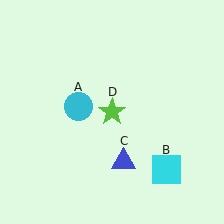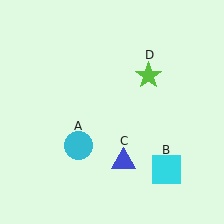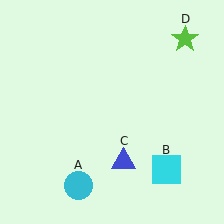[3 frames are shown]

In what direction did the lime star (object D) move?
The lime star (object D) moved up and to the right.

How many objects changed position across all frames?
2 objects changed position: cyan circle (object A), lime star (object D).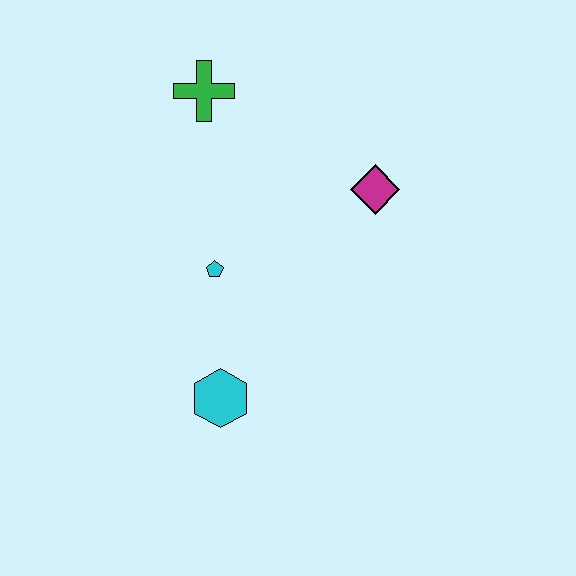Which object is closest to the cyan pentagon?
The cyan hexagon is closest to the cyan pentagon.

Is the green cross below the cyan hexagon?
No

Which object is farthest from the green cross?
The cyan hexagon is farthest from the green cross.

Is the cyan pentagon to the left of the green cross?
No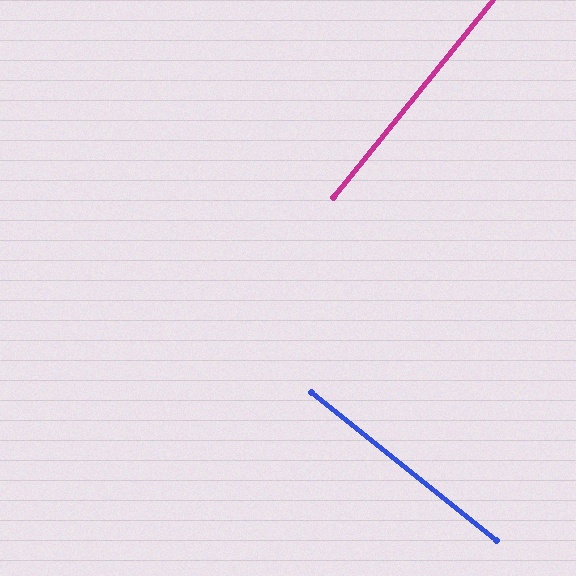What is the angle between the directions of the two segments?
Approximately 90 degrees.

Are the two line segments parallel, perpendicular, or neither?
Perpendicular — they meet at approximately 90°.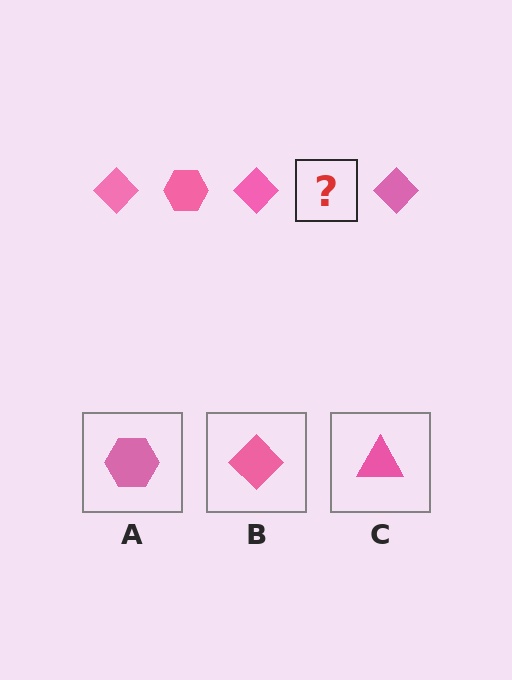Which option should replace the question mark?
Option A.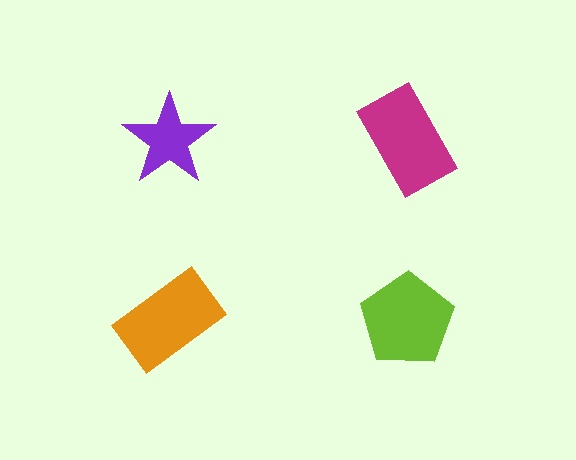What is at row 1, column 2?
A magenta rectangle.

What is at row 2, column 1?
An orange rectangle.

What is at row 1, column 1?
A purple star.